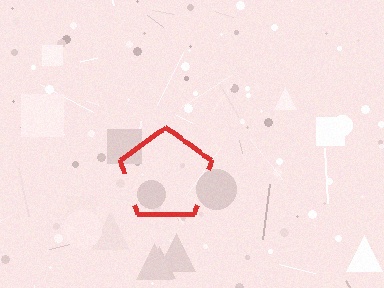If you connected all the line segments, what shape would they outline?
They would outline a pentagon.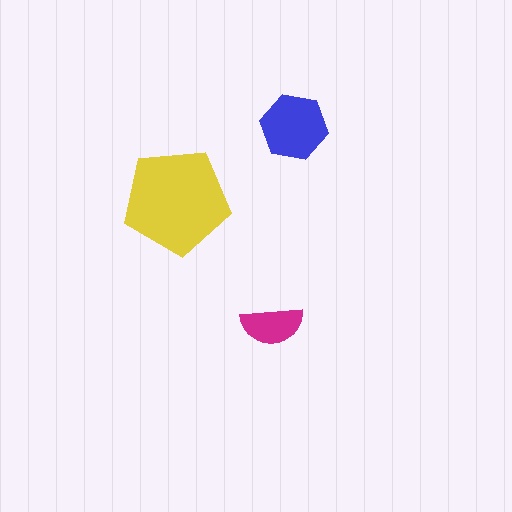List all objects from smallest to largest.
The magenta semicircle, the blue hexagon, the yellow pentagon.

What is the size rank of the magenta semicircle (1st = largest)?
3rd.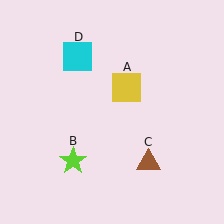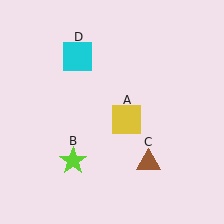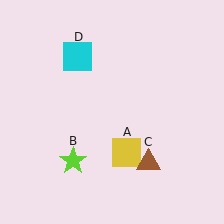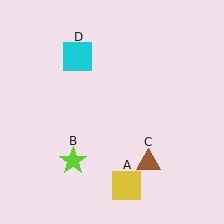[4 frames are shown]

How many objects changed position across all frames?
1 object changed position: yellow square (object A).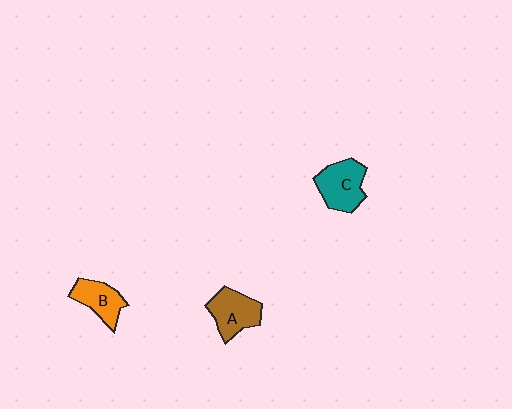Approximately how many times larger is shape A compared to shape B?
Approximately 1.2 times.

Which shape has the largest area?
Shape C (teal).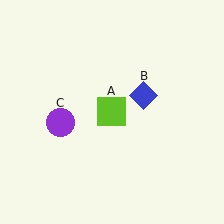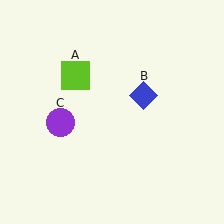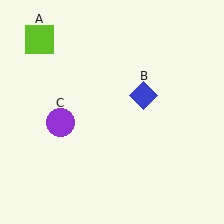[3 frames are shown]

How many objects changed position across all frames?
1 object changed position: lime square (object A).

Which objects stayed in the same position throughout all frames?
Blue diamond (object B) and purple circle (object C) remained stationary.